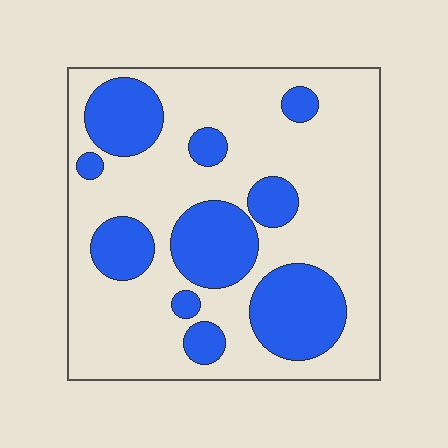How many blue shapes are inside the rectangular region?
10.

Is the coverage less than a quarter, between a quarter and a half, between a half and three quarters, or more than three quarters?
Between a quarter and a half.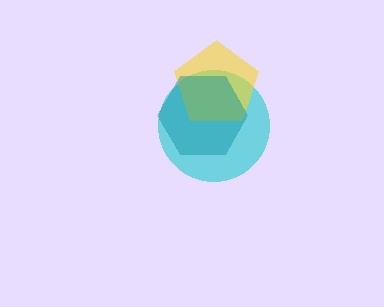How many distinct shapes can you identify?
There are 3 distinct shapes: a cyan circle, a yellow pentagon, a teal hexagon.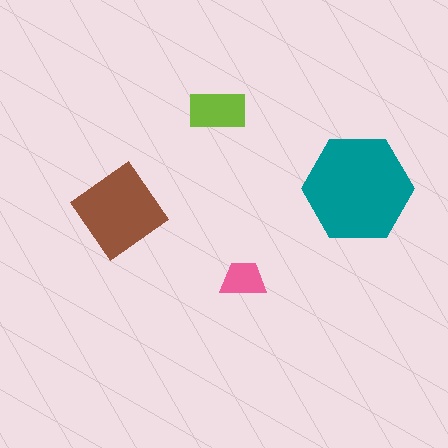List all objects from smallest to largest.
The pink trapezoid, the lime rectangle, the brown diamond, the teal hexagon.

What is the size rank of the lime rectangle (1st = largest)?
3rd.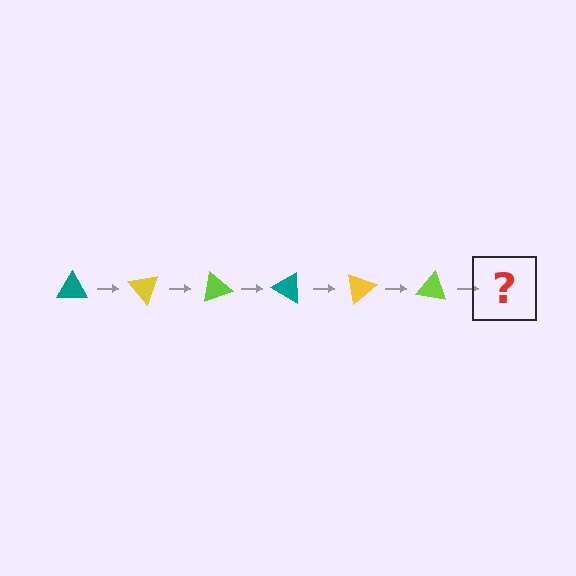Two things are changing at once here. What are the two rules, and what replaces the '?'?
The two rules are that it rotates 50 degrees each step and the color cycles through teal, yellow, and lime. The '?' should be a teal triangle, rotated 300 degrees from the start.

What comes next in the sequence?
The next element should be a teal triangle, rotated 300 degrees from the start.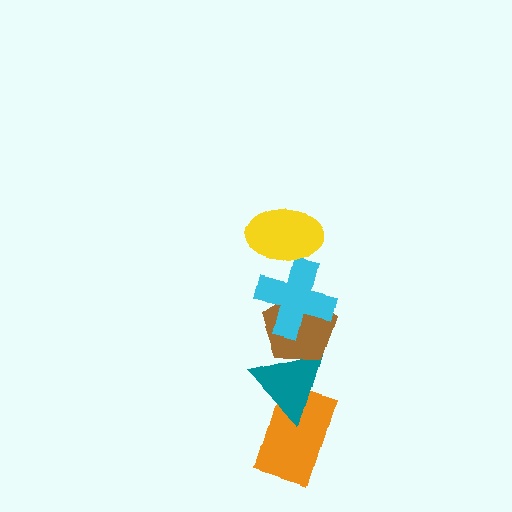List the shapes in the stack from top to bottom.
From top to bottom: the yellow ellipse, the cyan cross, the brown pentagon, the teal triangle, the orange rectangle.